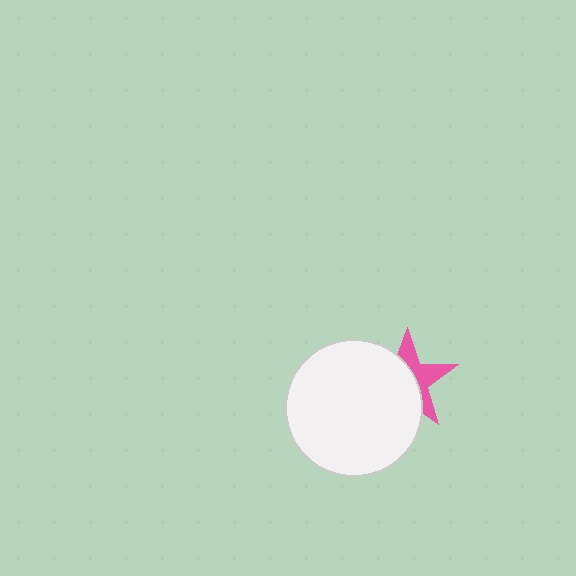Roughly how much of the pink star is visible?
A small part of it is visible (roughly 41%).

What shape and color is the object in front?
The object in front is a white circle.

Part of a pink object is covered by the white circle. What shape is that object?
It is a star.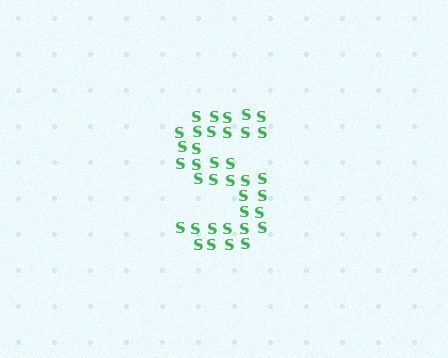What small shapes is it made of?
It is made of small letter S's.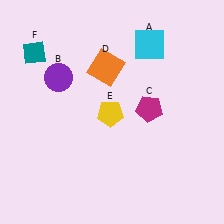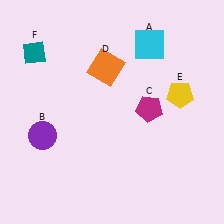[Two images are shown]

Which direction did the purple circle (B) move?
The purple circle (B) moved down.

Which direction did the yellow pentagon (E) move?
The yellow pentagon (E) moved right.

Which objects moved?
The objects that moved are: the purple circle (B), the yellow pentagon (E).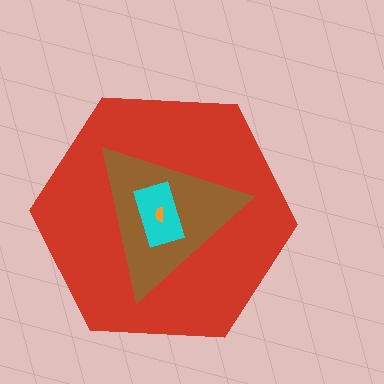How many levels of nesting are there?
4.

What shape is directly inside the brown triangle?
The cyan rectangle.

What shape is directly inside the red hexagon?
The brown triangle.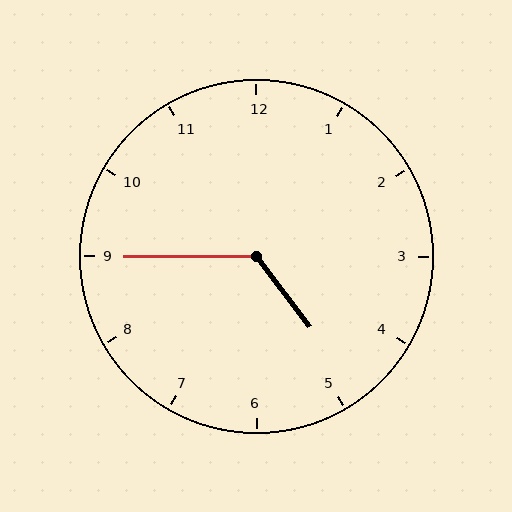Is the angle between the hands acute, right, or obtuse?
It is obtuse.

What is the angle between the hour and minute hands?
Approximately 128 degrees.